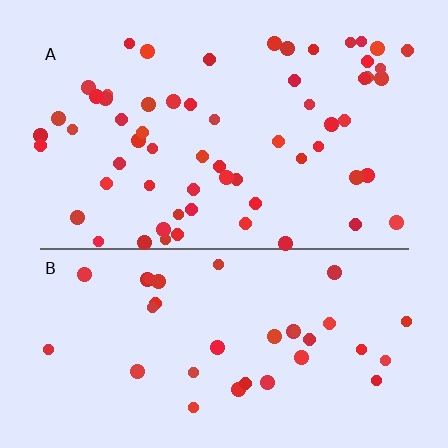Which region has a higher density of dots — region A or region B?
A (the top).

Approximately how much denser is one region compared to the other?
Approximately 1.8× — region A over region B.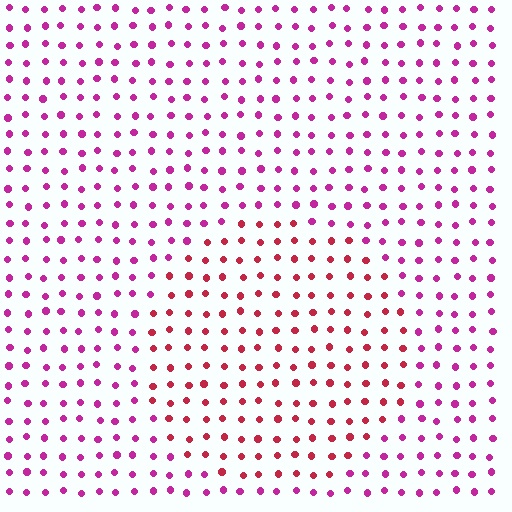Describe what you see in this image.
The image is filled with small magenta elements in a uniform arrangement. A circle-shaped region is visible where the elements are tinted to a slightly different hue, forming a subtle color boundary.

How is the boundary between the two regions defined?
The boundary is defined purely by a slight shift in hue (about 35 degrees). Spacing, size, and orientation are identical on both sides.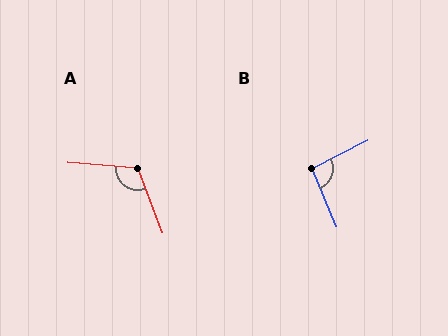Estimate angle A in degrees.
Approximately 115 degrees.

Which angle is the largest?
A, at approximately 115 degrees.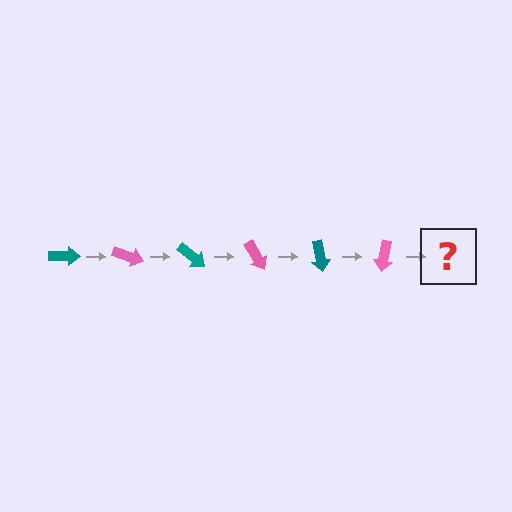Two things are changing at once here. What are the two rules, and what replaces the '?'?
The two rules are that it rotates 20 degrees each step and the color cycles through teal and pink. The '?' should be a teal arrow, rotated 120 degrees from the start.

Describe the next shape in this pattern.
It should be a teal arrow, rotated 120 degrees from the start.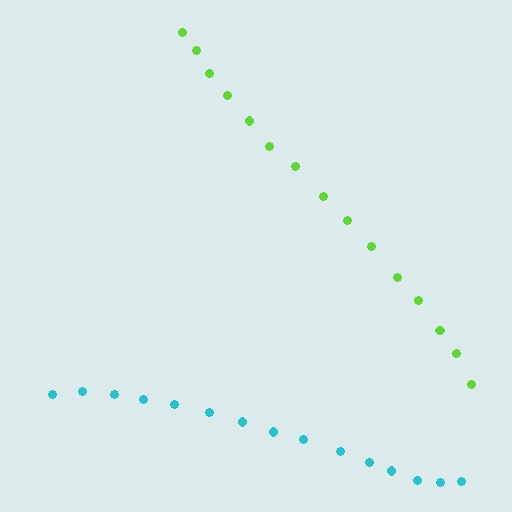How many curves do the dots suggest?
There are 2 distinct paths.